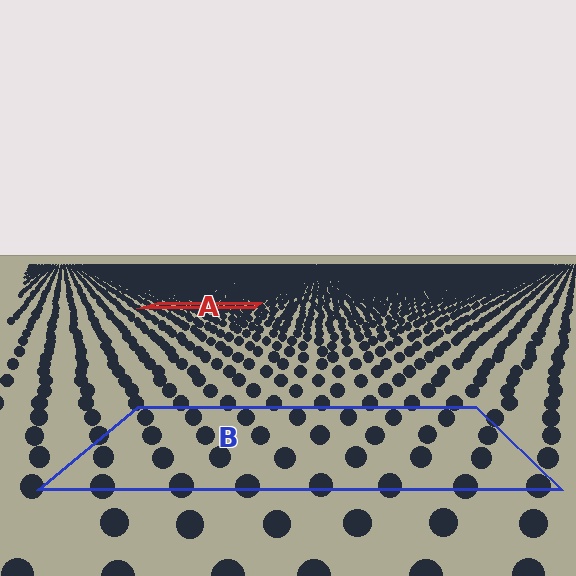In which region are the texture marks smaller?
The texture marks are smaller in region A, because it is farther away.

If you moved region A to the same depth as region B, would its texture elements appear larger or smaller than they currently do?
They would appear larger. At a closer depth, the same texture elements are projected at a bigger on-screen size.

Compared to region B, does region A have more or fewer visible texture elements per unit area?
Region A has more texture elements per unit area — they are packed more densely because it is farther away.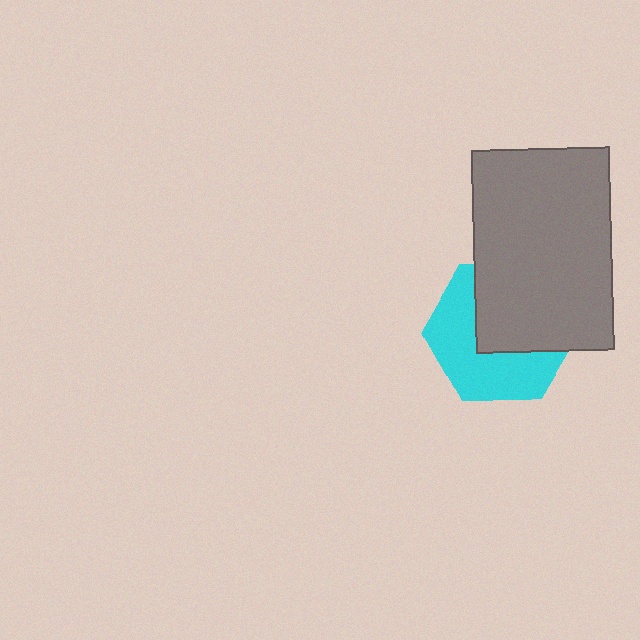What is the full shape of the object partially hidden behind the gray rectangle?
The partially hidden object is a cyan hexagon.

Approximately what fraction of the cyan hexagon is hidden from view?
Roughly 48% of the cyan hexagon is hidden behind the gray rectangle.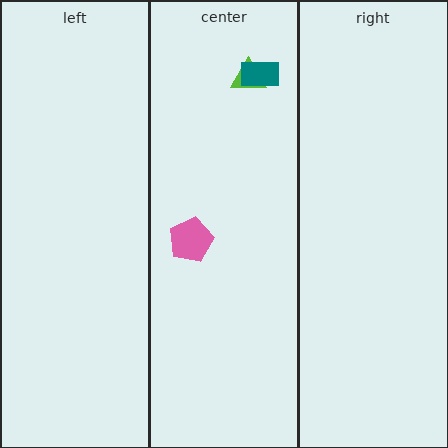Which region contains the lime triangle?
The center region.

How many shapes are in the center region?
3.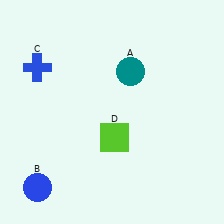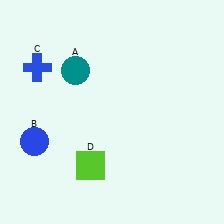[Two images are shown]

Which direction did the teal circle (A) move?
The teal circle (A) moved left.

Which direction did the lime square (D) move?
The lime square (D) moved down.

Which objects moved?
The objects that moved are: the teal circle (A), the blue circle (B), the lime square (D).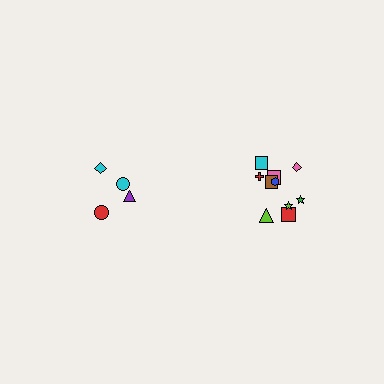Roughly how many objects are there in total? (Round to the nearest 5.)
Roughly 15 objects in total.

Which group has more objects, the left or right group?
The right group.